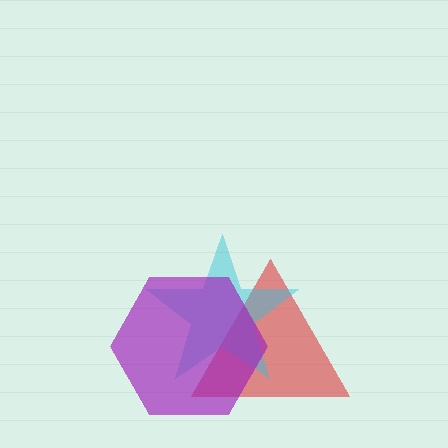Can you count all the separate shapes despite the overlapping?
Yes, there are 3 separate shapes.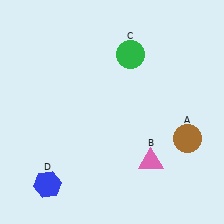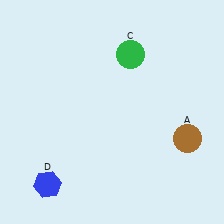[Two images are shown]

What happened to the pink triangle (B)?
The pink triangle (B) was removed in Image 2. It was in the bottom-right area of Image 1.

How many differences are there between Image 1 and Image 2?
There is 1 difference between the two images.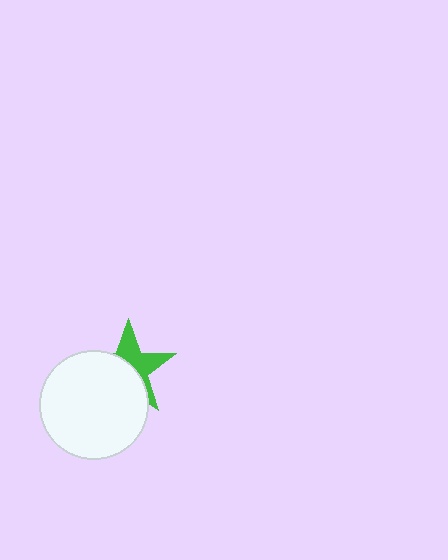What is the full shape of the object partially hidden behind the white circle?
The partially hidden object is a green star.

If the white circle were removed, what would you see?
You would see the complete green star.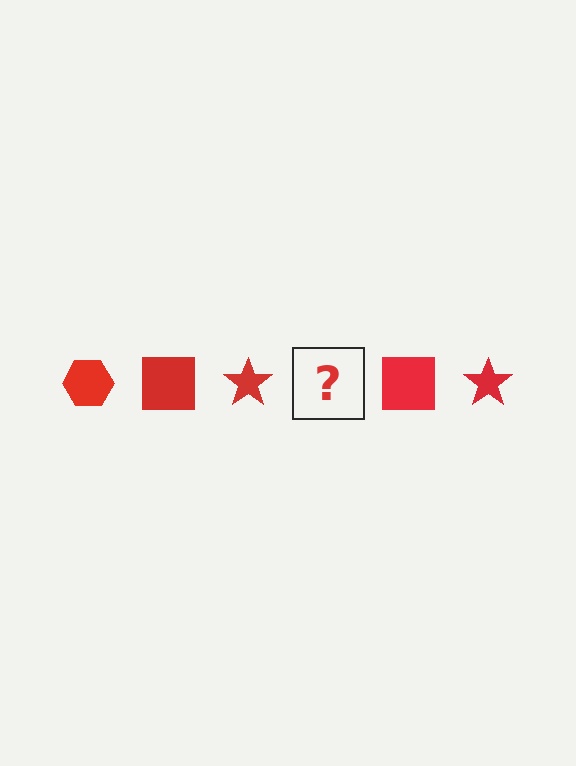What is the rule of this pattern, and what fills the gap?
The rule is that the pattern cycles through hexagon, square, star shapes in red. The gap should be filled with a red hexagon.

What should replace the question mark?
The question mark should be replaced with a red hexagon.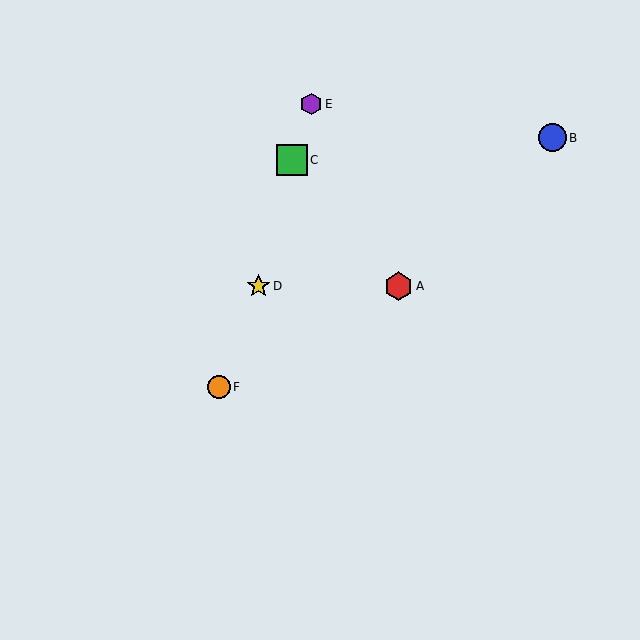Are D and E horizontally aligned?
No, D is at y≈286 and E is at y≈104.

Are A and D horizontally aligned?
Yes, both are at y≈286.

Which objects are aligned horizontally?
Objects A, D are aligned horizontally.